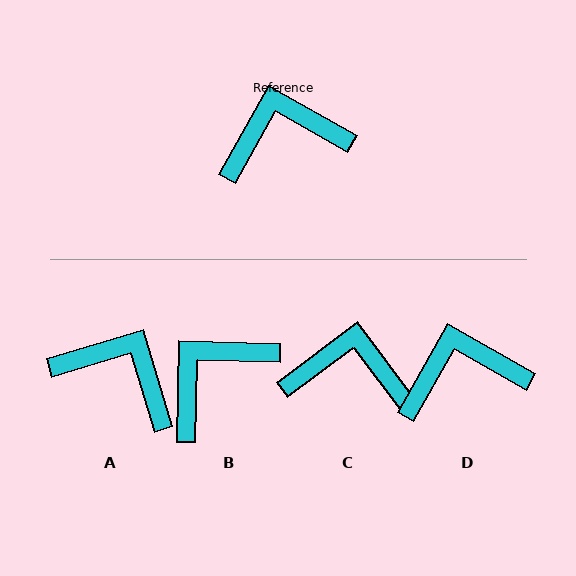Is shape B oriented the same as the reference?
No, it is off by about 28 degrees.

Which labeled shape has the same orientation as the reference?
D.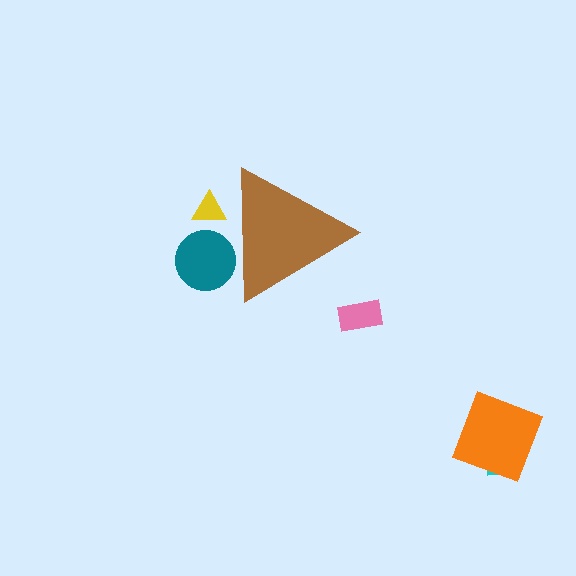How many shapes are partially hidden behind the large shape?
2 shapes are partially hidden.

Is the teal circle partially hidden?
Yes, the teal circle is partially hidden behind the brown triangle.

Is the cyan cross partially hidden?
No, the cyan cross is fully visible.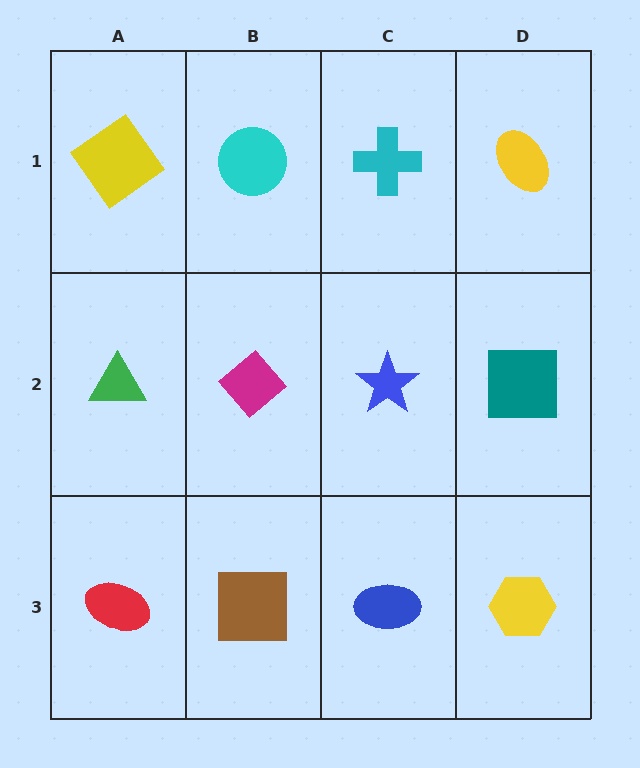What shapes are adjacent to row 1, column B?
A magenta diamond (row 2, column B), a yellow diamond (row 1, column A), a cyan cross (row 1, column C).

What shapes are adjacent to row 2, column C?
A cyan cross (row 1, column C), a blue ellipse (row 3, column C), a magenta diamond (row 2, column B), a teal square (row 2, column D).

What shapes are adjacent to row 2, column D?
A yellow ellipse (row 1, column D), a yellow hexagon (row 3, column D), a blue star (row 2, column C).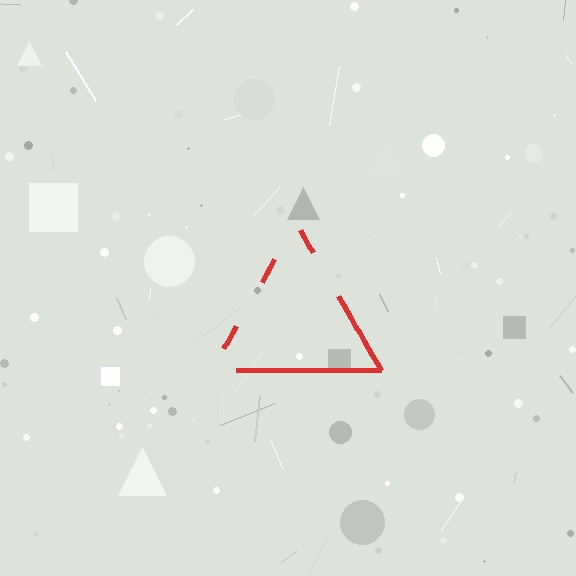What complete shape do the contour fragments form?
The contour fragments form a triangle.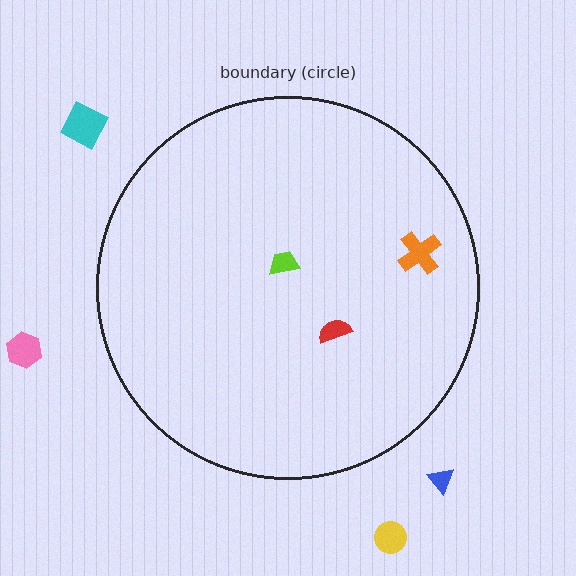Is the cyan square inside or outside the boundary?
Outside.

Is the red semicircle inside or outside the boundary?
Inside.